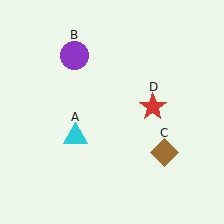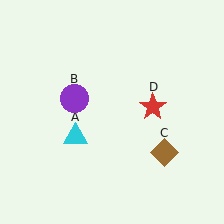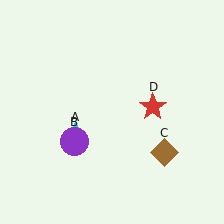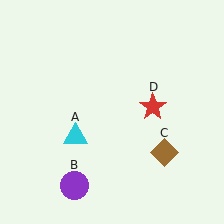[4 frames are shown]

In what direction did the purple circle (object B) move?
The purple circle (object B) moved down.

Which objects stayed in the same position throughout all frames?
Cyan triangle (object A) and brown diamond (object C) and red star (object D) remained stationary.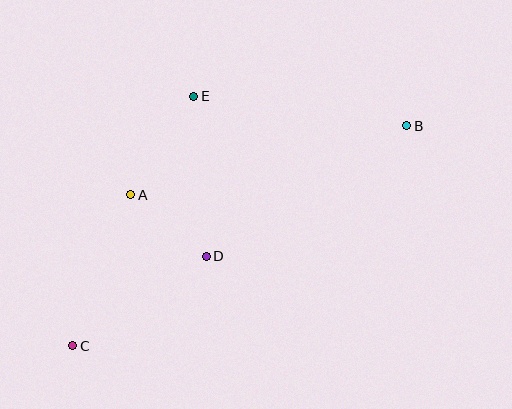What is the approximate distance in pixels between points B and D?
The distance between B and D is approximately 239 pixels.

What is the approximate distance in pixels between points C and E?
The distance between C and E is approximately 277 pixels.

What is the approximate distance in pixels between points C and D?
The distance between C and D is approximately 161 pixels.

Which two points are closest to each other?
Points A and D are closest to each other.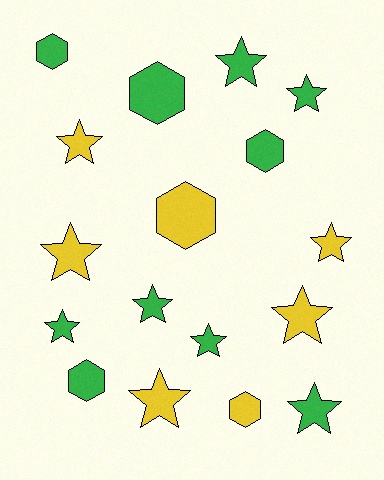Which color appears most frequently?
Green, with 10 objects.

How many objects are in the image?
There are 17 objects.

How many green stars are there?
There are 6 green stars.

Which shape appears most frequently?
Star, with 11 objects.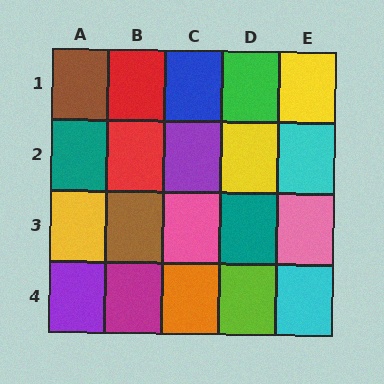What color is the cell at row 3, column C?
Pink.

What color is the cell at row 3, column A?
Yellow.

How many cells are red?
2 cells are red.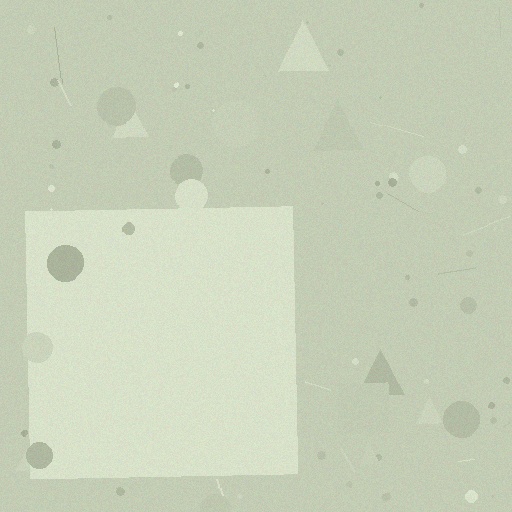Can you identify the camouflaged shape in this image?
The camouflaged shape is a square.